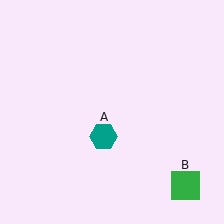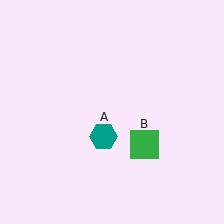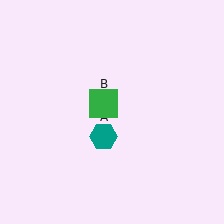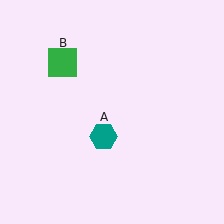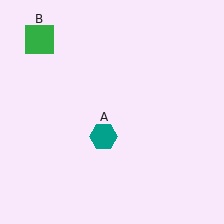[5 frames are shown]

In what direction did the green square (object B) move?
The green square (object B) moved up and to the left.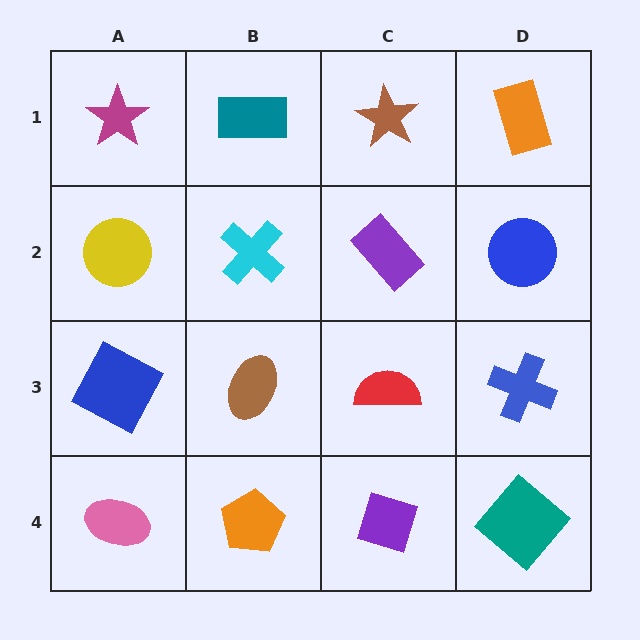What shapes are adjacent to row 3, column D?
A blue circle (row 2, column D), a teal diamond (row 4, column D), a red semicircle (row 3, column C).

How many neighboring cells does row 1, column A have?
2.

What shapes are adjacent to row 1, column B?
A cyan cross (row 2, column B), a magenta star (row 1, column A), a brown star (row 1, column C).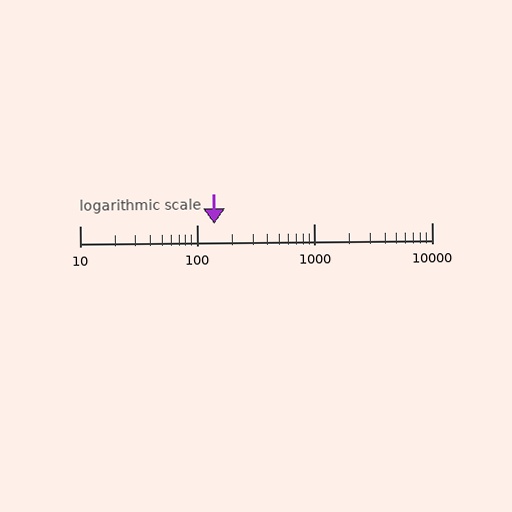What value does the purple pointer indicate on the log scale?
The pointer indicates approximately 140.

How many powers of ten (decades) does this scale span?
The scale spans 3 decades, from 10 to 10000.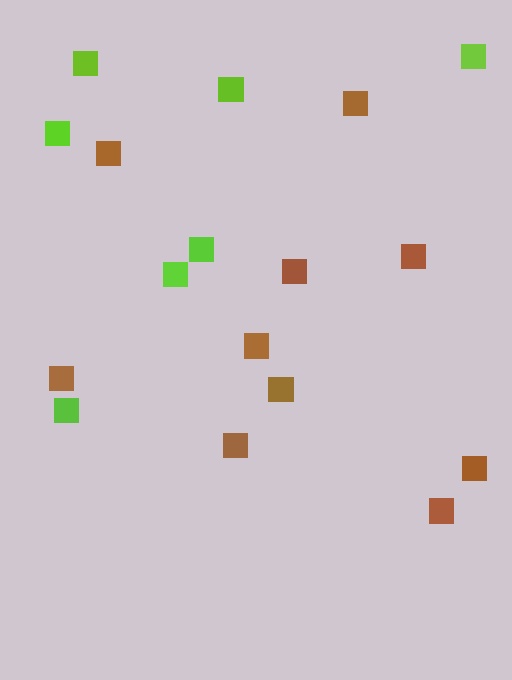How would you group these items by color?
There are 2 groups: one group of brown squares (10) and one group of lime squares (7).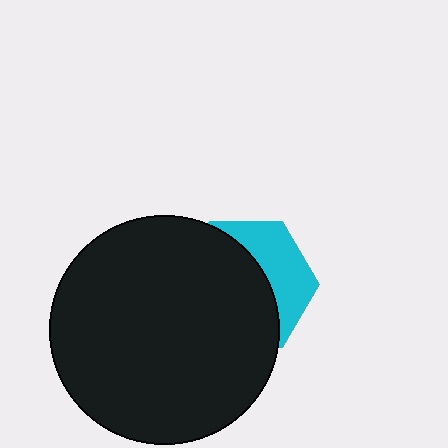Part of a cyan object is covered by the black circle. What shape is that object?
It is a hexagon.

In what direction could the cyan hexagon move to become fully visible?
The cyan hexagon could move right. That would shift it out from behind the black circle entirely.